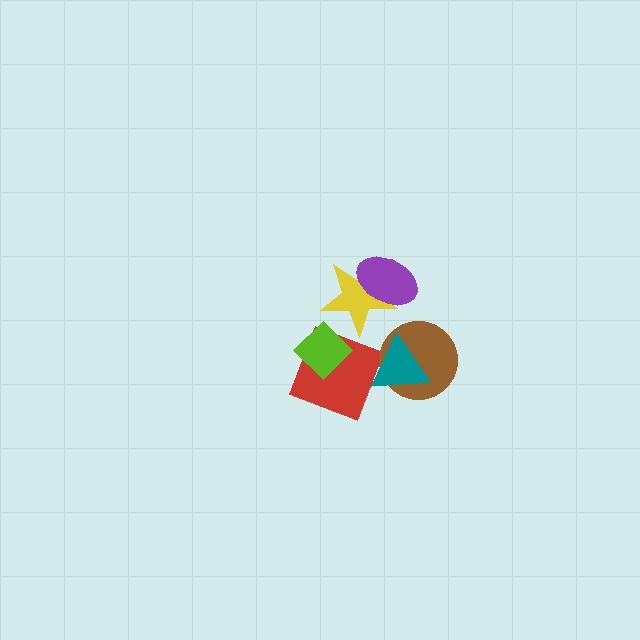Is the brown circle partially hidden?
Yes, it is partially covered by another shape.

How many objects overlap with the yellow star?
1 object overlaps with the yellow star.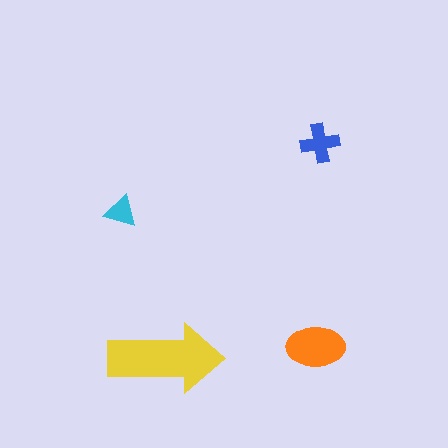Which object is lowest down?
The yellow arrow is bottommost.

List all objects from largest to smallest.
The yellow arrow, the orange ellipse, the blue cross, the cyan triangle.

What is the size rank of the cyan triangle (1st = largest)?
4th.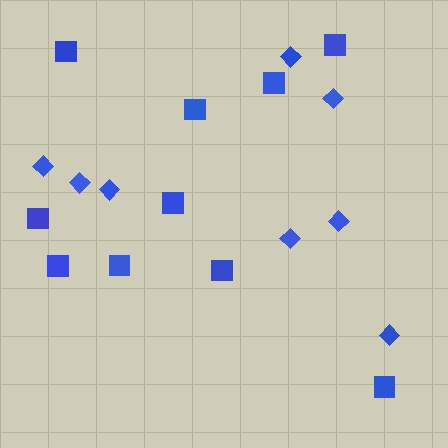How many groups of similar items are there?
There are 2 groups: one group of diamonds (8) and one group of squares (10).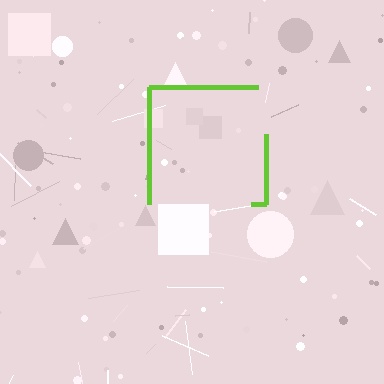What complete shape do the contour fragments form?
The contour fragments form a square.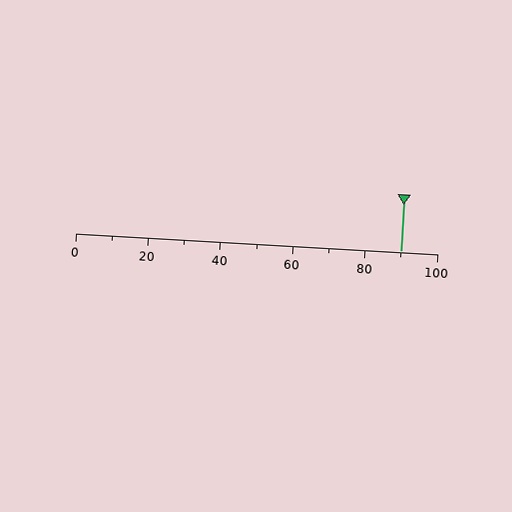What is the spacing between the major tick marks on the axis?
The major ticks are spaced 20 apart.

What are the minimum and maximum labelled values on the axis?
The axis runs from 0 to 100.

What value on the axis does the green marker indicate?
The marker indicates approximately 90.